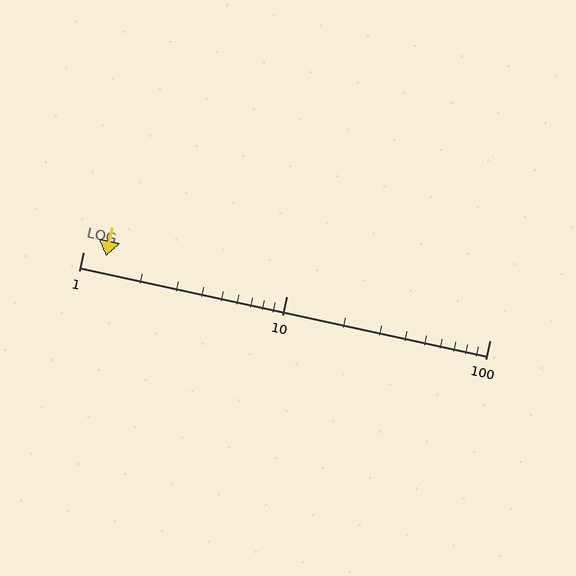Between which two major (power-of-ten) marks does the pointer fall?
The pointer is between 1 and 10.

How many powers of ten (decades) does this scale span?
The scale spans 2 decades, from 1 to 100.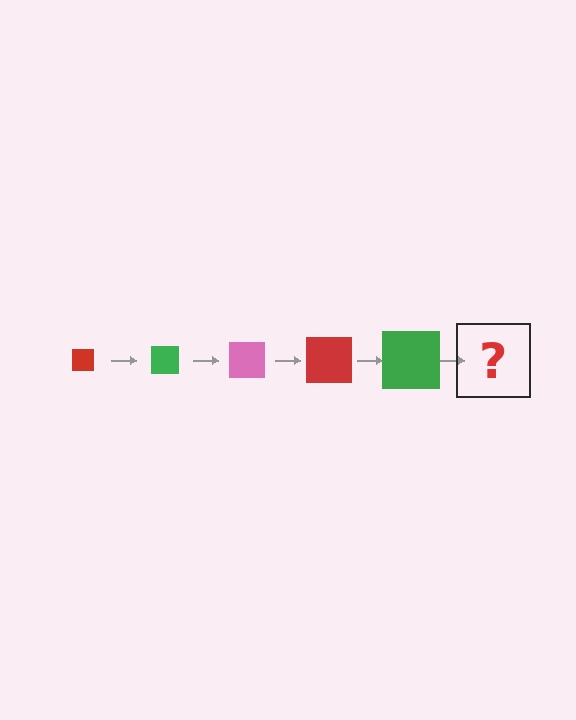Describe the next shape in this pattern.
It should be a pink square, larger than the previous one.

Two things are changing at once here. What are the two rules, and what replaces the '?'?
The two rules are that the square grows larger each step and the color cycles through red, green, and pink. The '?' should be a pink square, larger than the previous one.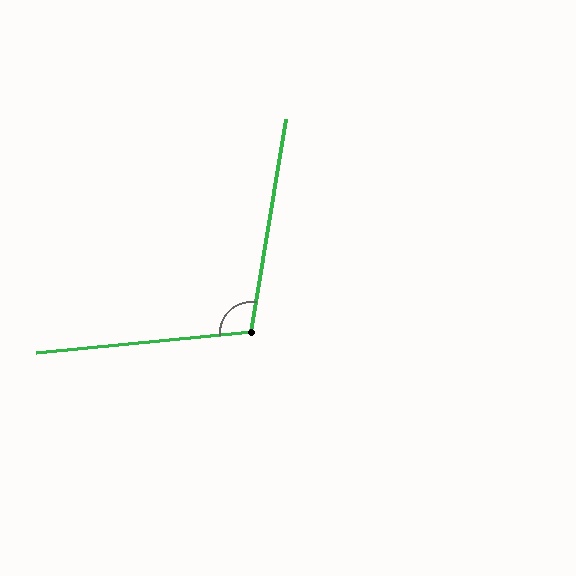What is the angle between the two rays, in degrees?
Approximately 105 degrees.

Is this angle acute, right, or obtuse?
It is obtuse.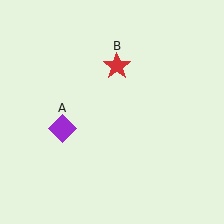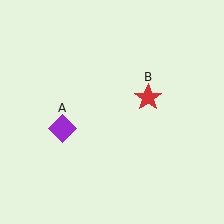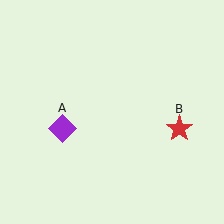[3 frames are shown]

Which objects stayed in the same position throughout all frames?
Purple diamond (object A) remained stationary.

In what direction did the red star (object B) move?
The red star (object B) moved down and to the right.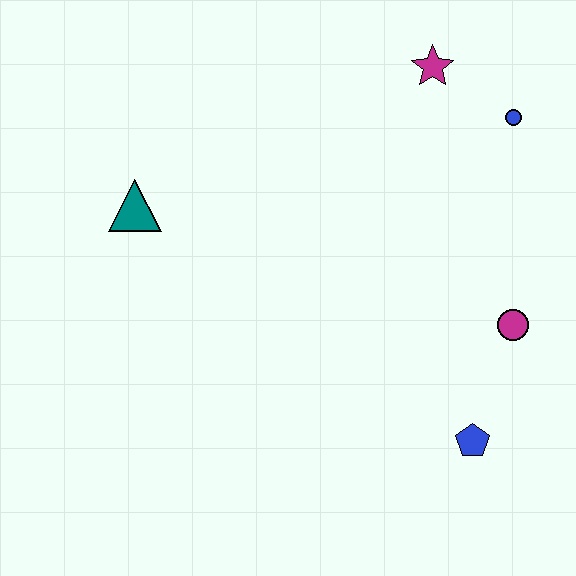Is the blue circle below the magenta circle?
No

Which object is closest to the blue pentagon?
The magenta circle is closest to the blue pentagon.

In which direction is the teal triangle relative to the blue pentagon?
The teal triangle is to the left of the blue pentagon.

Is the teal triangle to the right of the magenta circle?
No